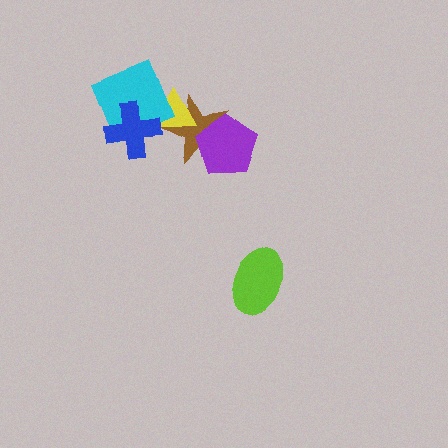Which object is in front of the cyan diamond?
The blue cross is in front of the cyan diamond.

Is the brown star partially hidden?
Yes, it is partially covered by another shape.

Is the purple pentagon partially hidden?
No, no other shape covers it.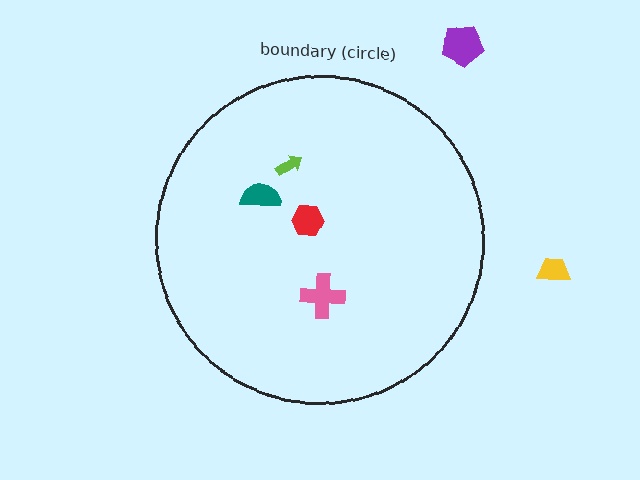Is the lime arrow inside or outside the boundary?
Inside.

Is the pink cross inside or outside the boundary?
Inside.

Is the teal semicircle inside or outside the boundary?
Inside.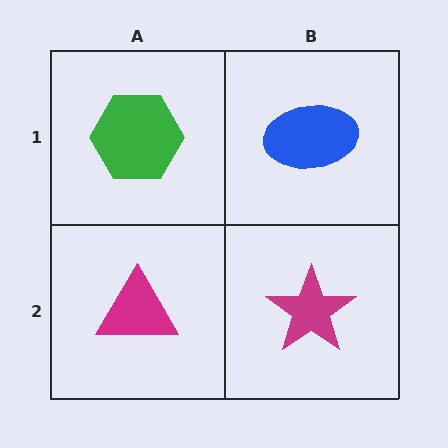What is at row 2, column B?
A magenta star.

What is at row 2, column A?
A magenta triangle.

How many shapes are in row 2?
2 shapes.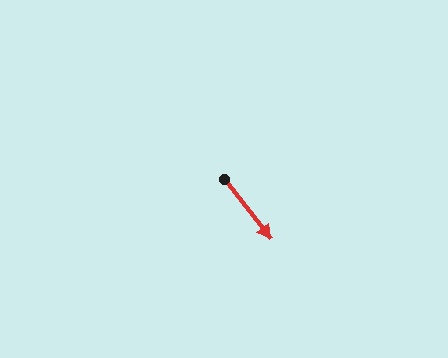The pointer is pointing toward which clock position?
Roughly 5 o'clock.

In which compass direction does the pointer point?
Southeast.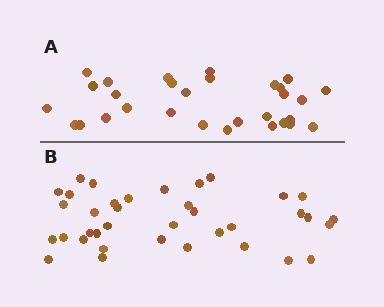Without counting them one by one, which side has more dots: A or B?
Region B (the bottom region) has more dots.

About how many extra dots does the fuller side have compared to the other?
Region B has roughly 8 or so more dots than region A.